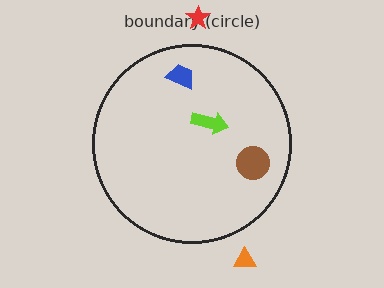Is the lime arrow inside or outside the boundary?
Inside.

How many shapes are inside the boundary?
3 inside, 2 outside.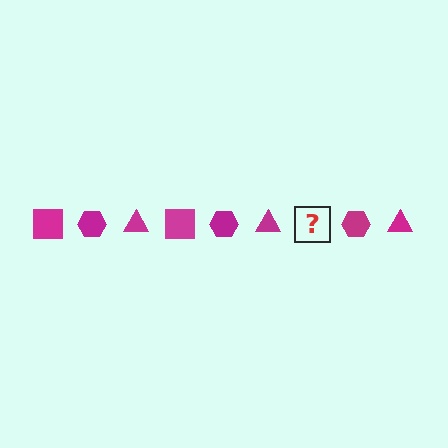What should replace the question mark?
The question mark should be replaced with a magenta square.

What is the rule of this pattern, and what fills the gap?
The rule is that the pattern cycles through square, hexagon, triangle shapes in magenta. The gap should be filled with a magenta square.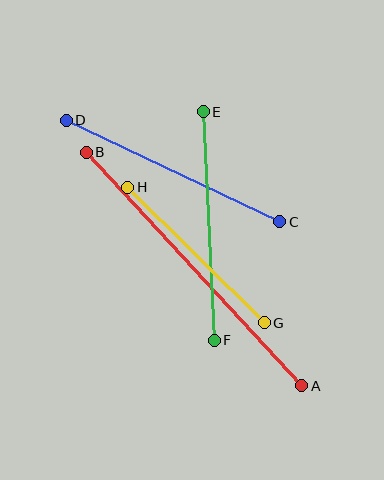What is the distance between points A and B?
The distance is approximately 318 pixels.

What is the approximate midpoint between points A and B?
The midpoint is at approximately (194, 269) pixels.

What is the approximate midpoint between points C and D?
The midpoint is at approximately (173, 171) pixels.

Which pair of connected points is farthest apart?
Points A and B are farthest apart.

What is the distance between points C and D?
The distance is approximately 236 pixels.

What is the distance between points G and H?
The distance is approximately 193 pixels.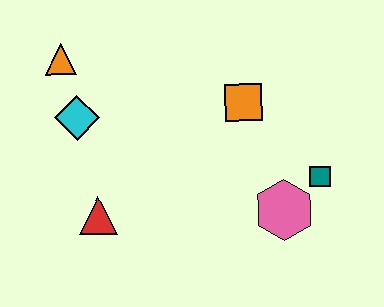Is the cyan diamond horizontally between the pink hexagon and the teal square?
No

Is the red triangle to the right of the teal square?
No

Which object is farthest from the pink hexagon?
The orange triangle is farthest from the pink hexagon.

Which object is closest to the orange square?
The teal square is closest to the orange square.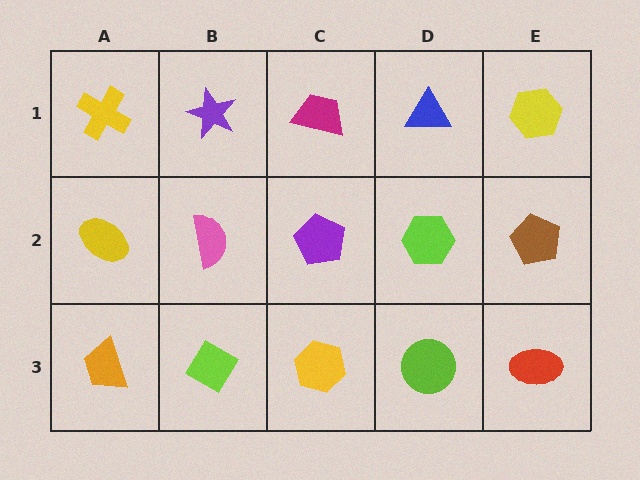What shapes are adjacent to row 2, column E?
A yellow hexagon (row 1, column E), a red ellipse (row 3, column E), a lime hexagon (row 2, column D).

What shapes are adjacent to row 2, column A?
A yellow cross (row 1, column A), an orange trapezoid (row 3, column A), a pink semicircle (row 2, column B).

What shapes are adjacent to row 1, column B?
A pink semicircle (row 2, column B), a yellow cross (row 1, column A), a magenta trapezoid (row 1, column C).